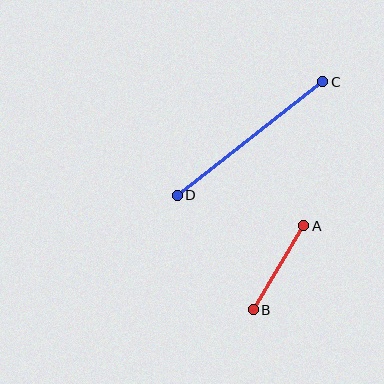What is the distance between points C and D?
The distance is approximately 185 pixels.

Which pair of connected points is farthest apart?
Points C and D are farthest apart.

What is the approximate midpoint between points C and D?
The midpoint is at approximately (250, 138) pixels.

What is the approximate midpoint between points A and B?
The midpoint is at approximately (279, 268) pixels.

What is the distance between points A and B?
The distance is approximately 98 pixels.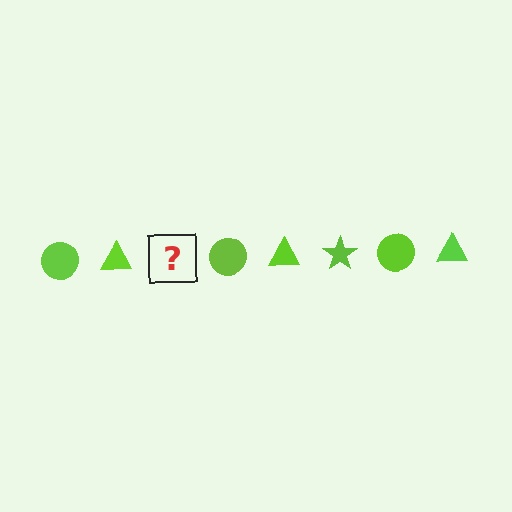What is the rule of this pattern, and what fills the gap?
The rule is that the pattern cycles through circle, triangle, star shapes in lime. The gap should be filled with a lime star.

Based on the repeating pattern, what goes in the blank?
The blank should be a lime star.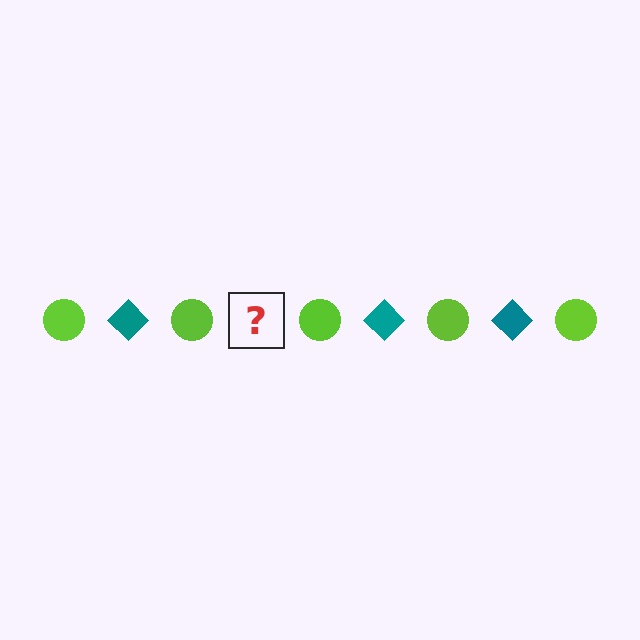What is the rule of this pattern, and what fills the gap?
The rule is that the pattern alternates between lime circle and teal diamond. The gap should be filled with a teal diamond.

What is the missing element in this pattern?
The missing element is a teal diamond.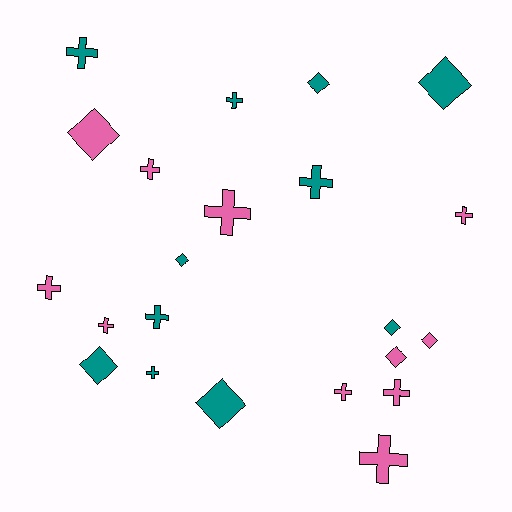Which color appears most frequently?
Pink, with 11 objects.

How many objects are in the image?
There are 22 objects.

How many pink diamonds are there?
There are 3 pink diamonds.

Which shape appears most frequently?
Cross, with 13 objects.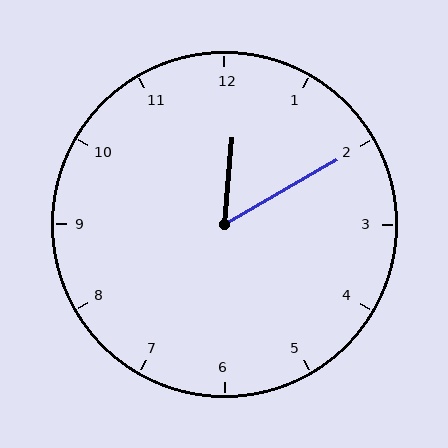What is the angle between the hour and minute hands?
Approximately 55 degrees.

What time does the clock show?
12:10.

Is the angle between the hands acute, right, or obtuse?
It is acute.